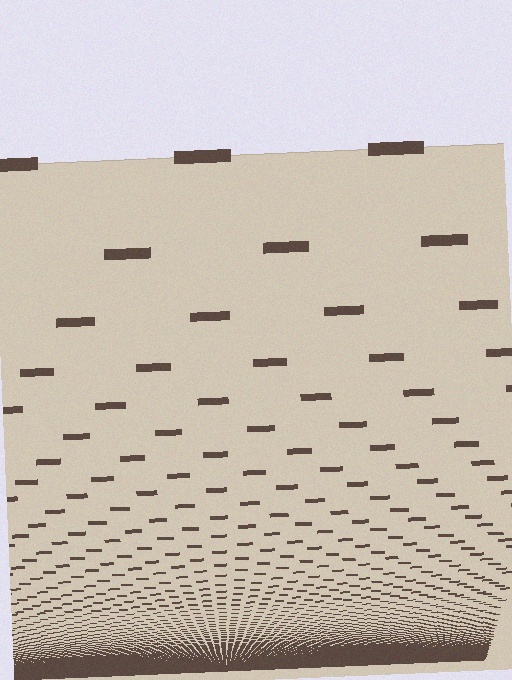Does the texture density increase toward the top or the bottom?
Density increases toward the bottom.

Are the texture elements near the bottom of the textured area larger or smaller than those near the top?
Smaller. The gradient is inverted — elements near the bottom are smaller and denser.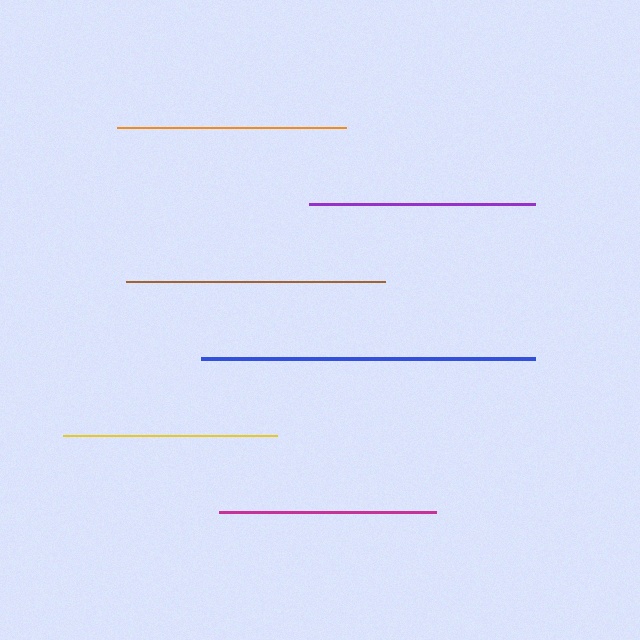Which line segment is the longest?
The blue line is the longest at approximately 335 pixels.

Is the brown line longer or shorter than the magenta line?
The brown line is longer than the magenta line.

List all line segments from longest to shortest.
From longest to shortest: blue, brown, orange, purple, magenta, yellow.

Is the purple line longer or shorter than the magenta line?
The purple line is longer than the magenta line.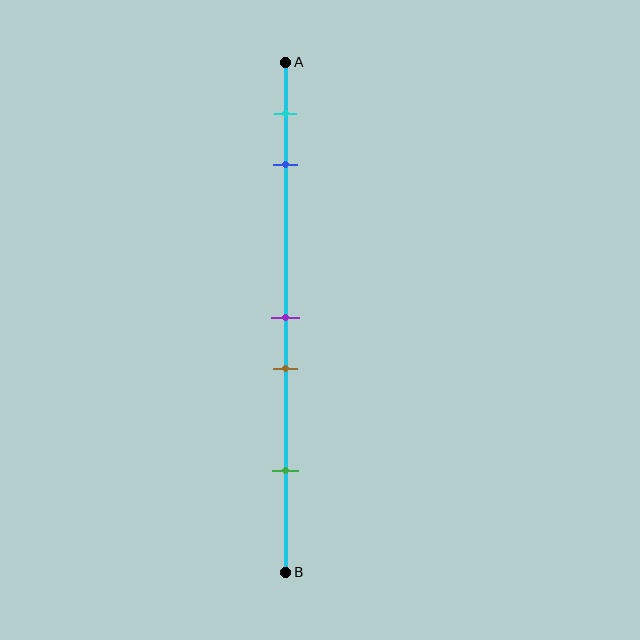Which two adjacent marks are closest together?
The purple and brown marks are the closest adjacent pair.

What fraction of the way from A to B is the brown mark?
The brown mark is approximately 60% (0.6) of the way from A to B.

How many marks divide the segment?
There are 5 marks dividing the segment.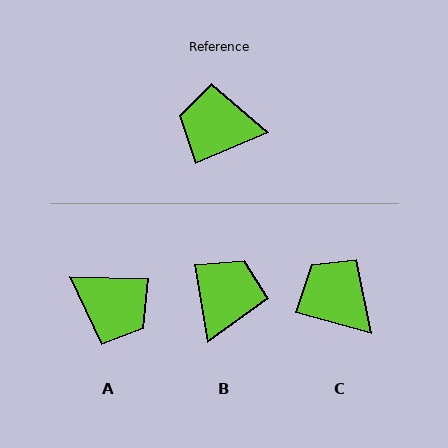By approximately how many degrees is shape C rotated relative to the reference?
Approximately 38 degrees clockwise.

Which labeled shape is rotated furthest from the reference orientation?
A, about 156 degrees away.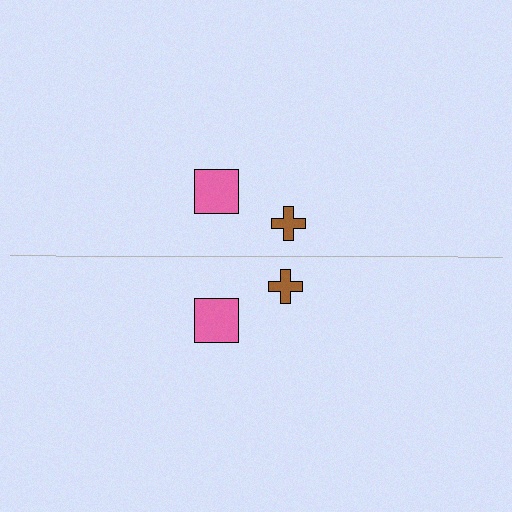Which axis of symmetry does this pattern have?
The pattern has a horizontal axis of symmetry running through the center of the image.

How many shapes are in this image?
There are 4 shapes in this image.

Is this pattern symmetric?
Yes, this pattern has bilateral (reflection) symmetry.